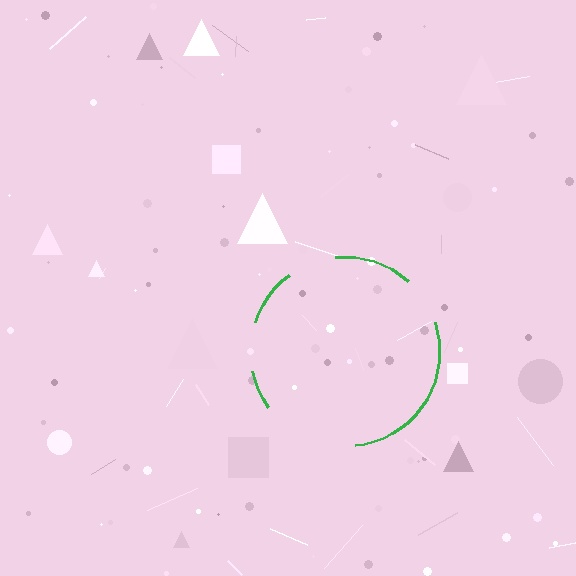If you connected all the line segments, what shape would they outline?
They would outline a circle.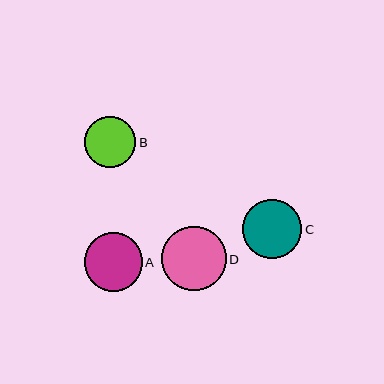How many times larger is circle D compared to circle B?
Circle D is approximately 1.3 times the size of circle B.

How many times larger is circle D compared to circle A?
Circle D is approximately 1.1 times the size of circle A.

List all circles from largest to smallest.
From largest to smallest: D, C, A, B.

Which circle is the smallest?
Circle B is the smallest with a size of approximately 51 pixels.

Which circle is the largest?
Circle D is the largest with a size of approximately 64 pixels.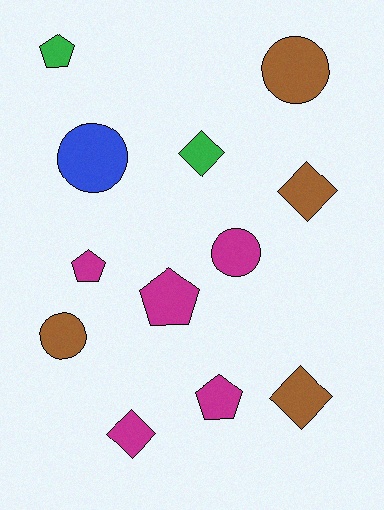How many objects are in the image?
There are 12 objects.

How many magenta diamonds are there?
There is 1 magenta diamond.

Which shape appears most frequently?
Diamond, with 4 objects.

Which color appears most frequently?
Magenta, with 5 objects.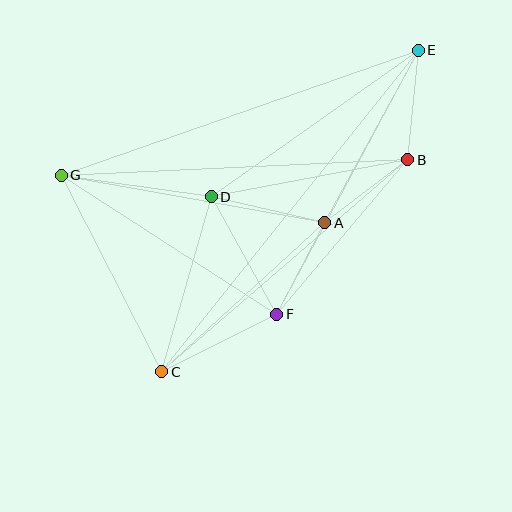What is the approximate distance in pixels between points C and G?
The distance between C and G is approximately 220 pixels.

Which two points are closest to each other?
Points A and F are closest to each other.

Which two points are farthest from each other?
Points C and E are farthest from each other.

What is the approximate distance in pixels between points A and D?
The distance between A and D is approximately 117 pixels.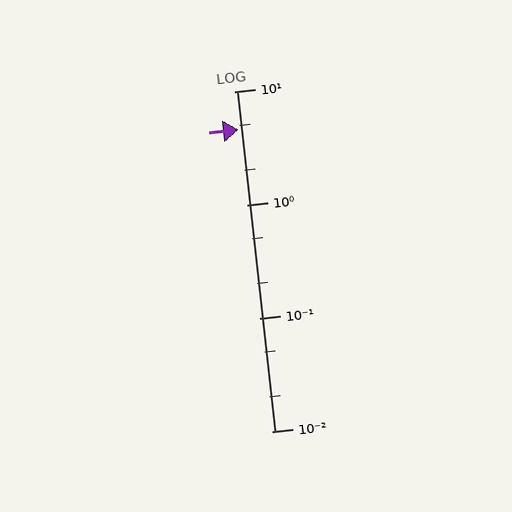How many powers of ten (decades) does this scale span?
The scale spans 3 decades, from 0.01 to 10.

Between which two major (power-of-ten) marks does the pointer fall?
The pointer is between 1 and 10.